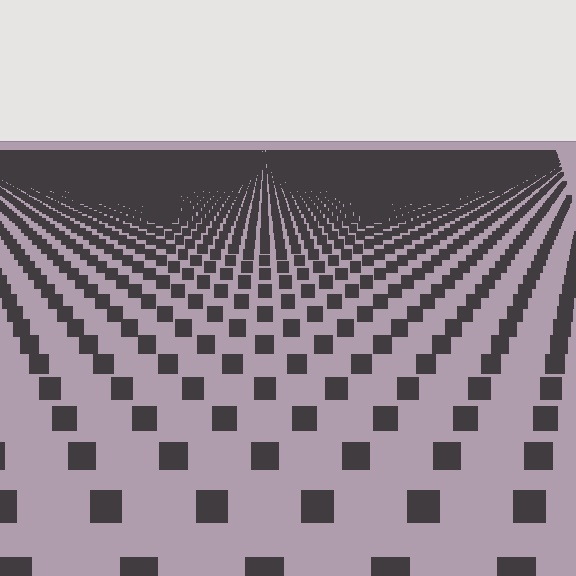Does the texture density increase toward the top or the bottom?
Density increases toward the top.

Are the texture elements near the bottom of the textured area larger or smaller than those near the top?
Larger. Near the bottom, elements are closer to the viewer and appear at a bigger on-screen size.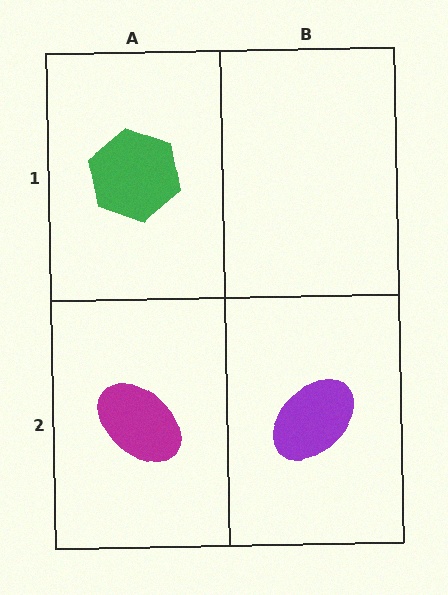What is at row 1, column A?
A green hexagon.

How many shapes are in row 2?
2 shapes.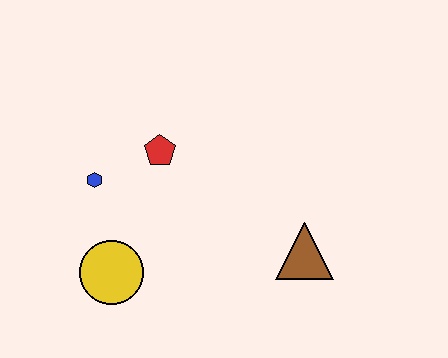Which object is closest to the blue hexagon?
The red pentagon is closest to the blue hexagon.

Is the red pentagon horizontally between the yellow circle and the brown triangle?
Yes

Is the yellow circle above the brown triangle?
No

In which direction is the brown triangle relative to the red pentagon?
The brown triangle is to the right of the red pentagon.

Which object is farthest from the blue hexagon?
The brown triangle is farthest from the blue hexagon.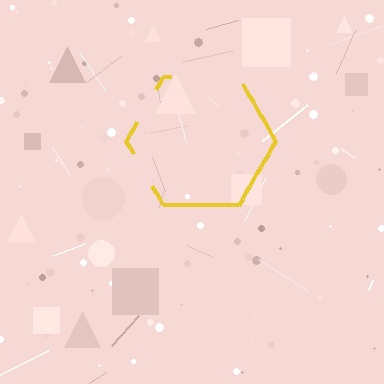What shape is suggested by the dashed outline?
The dashed outline suggests a hexagon.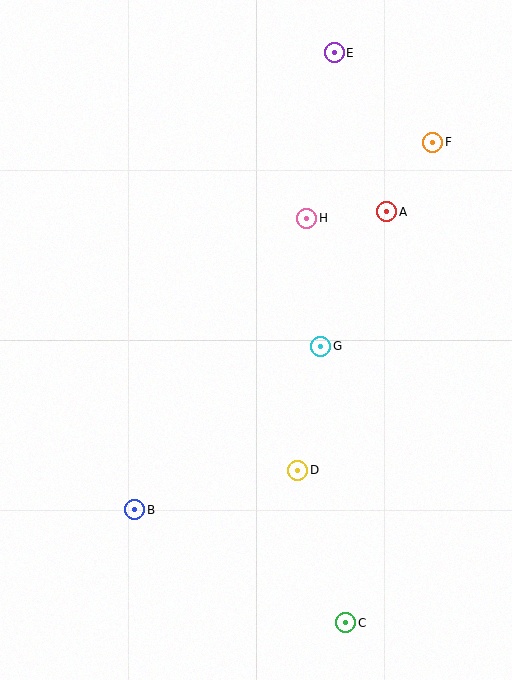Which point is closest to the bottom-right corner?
Point C is closest to the bottom-right corner.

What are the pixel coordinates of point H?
Point H is at (307, 218).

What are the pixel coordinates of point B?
Point B is at (135, 510).